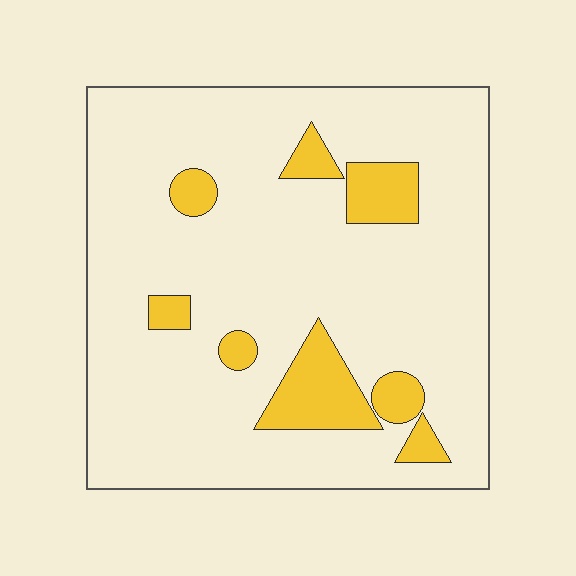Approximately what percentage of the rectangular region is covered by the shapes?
Approximately 15%.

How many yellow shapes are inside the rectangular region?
8.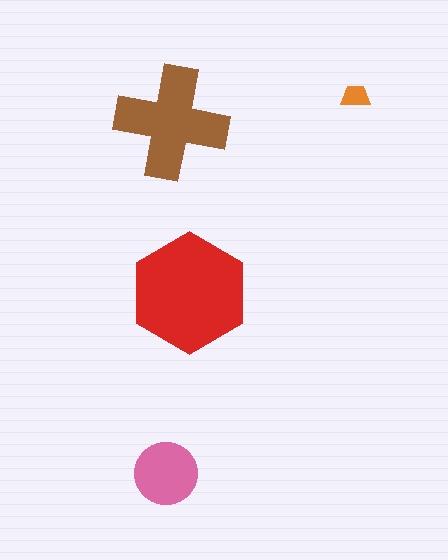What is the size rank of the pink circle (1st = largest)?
3rd.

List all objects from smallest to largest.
The orange trapezoid, the pink circle, the brown cross, the red hexagon.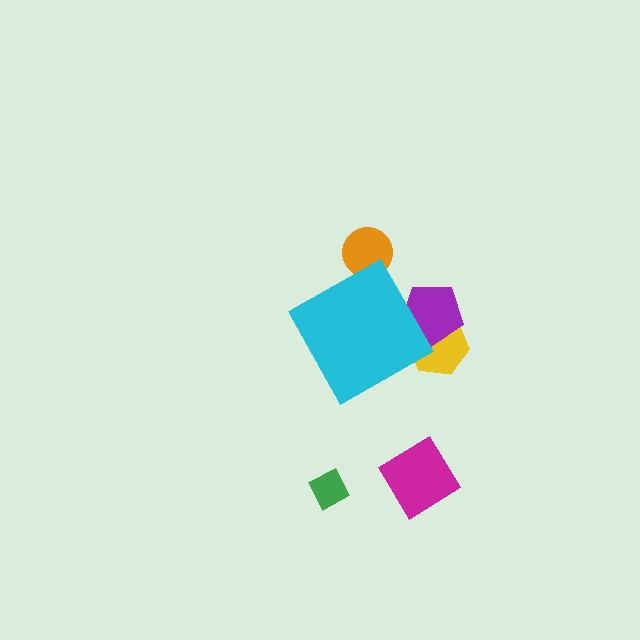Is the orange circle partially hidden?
Yes, the orange circle is partially hidden behind the cyan diamond.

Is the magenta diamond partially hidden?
No, the magenta diamond is fully visible.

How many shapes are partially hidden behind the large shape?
3 shapes are partially hidden.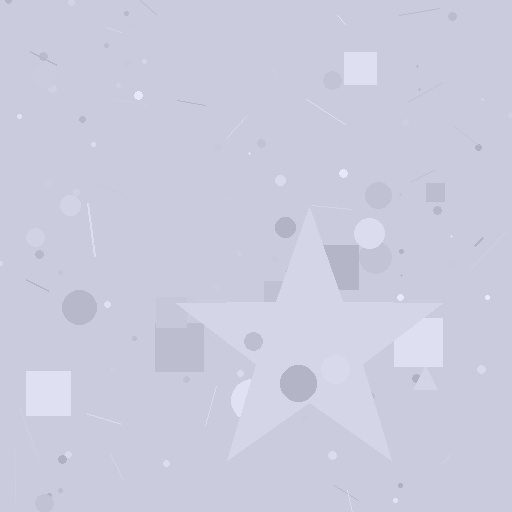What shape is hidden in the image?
A star is hidden in the image.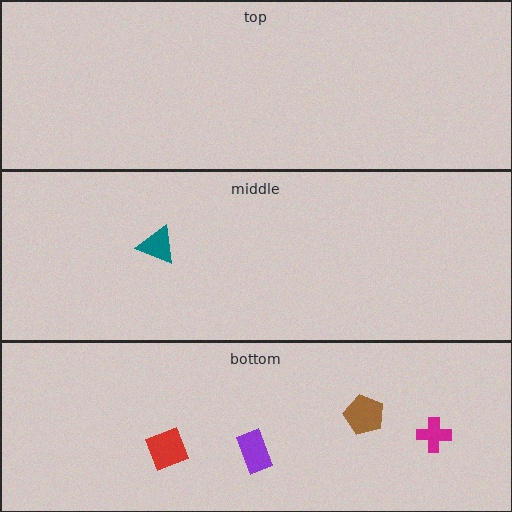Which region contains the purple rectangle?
The bottom region.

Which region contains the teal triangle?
The middle region.